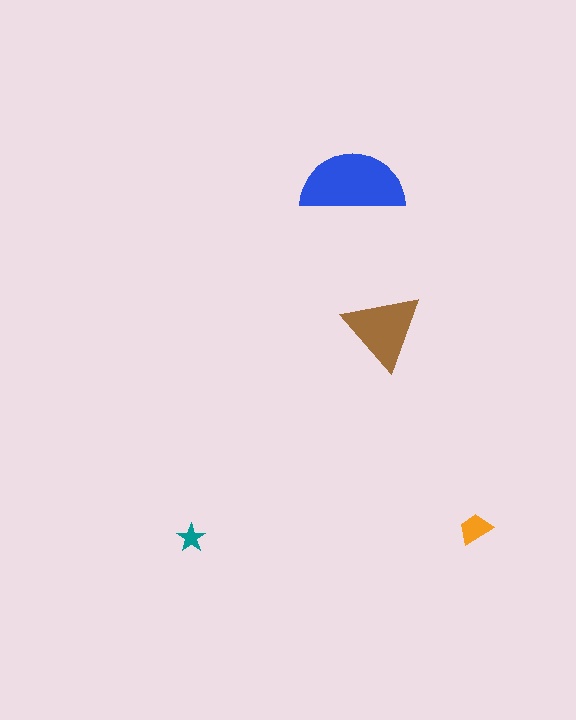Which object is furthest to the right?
The orange trapezoid is rightmost.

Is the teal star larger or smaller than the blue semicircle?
Smaller.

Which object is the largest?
The blue semicircle.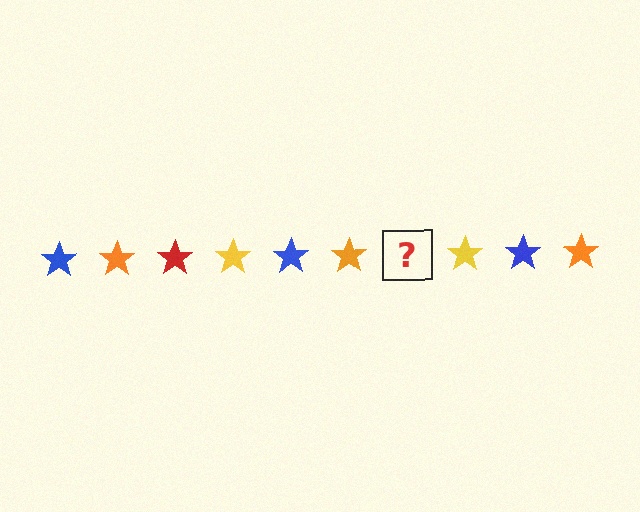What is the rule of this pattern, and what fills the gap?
The rule is that the pattern cycles through blue, orange, red, yellow stars. The gap should be filled with a red star.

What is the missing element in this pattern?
The missing element is a red star.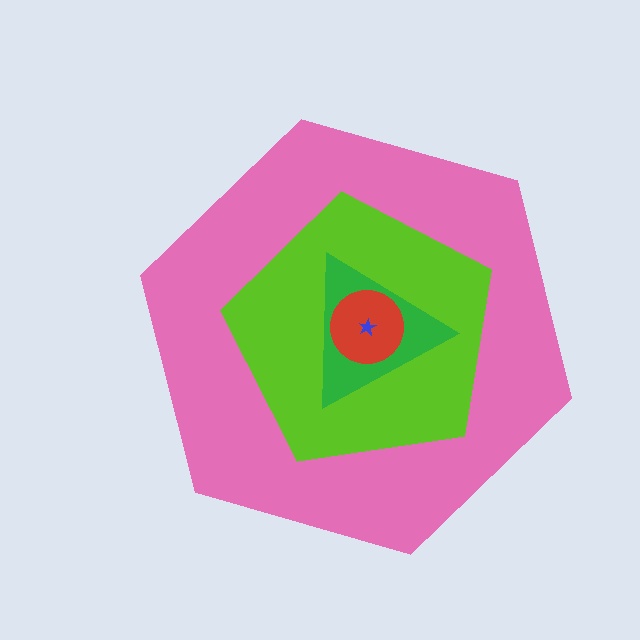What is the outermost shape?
The pink hexagon.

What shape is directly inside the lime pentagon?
The green triangle.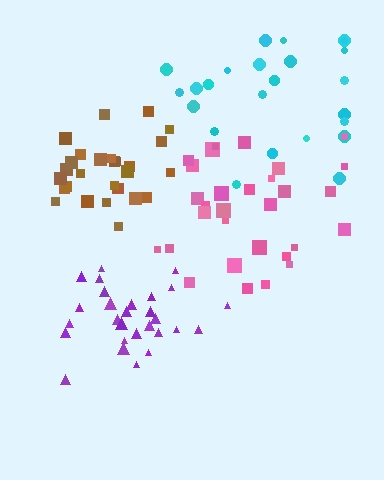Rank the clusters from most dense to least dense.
brown, purple, pink, cyan.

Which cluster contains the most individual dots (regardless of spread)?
Pink (30).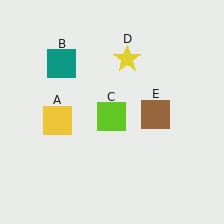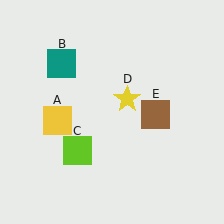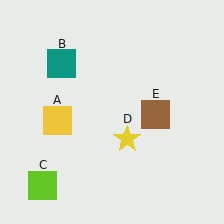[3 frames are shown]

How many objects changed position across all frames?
2 objects changed position: lime square (object C), yellow star (object D).